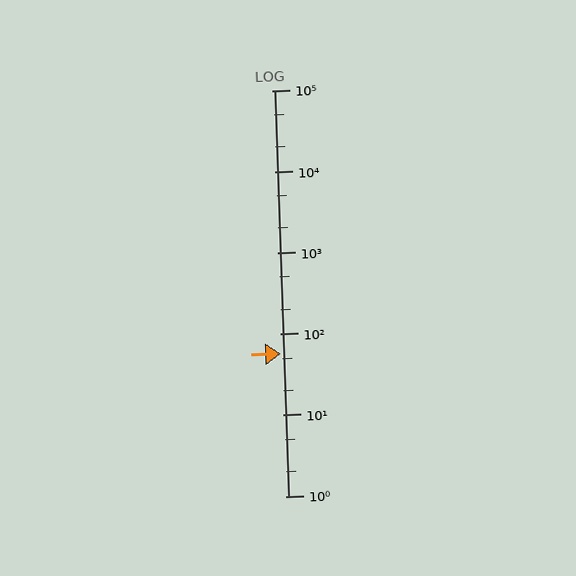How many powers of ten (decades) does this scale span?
The scale spans 5 decades, from 1 to 100000.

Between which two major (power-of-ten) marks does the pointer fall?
The pointer is between 10 and 100.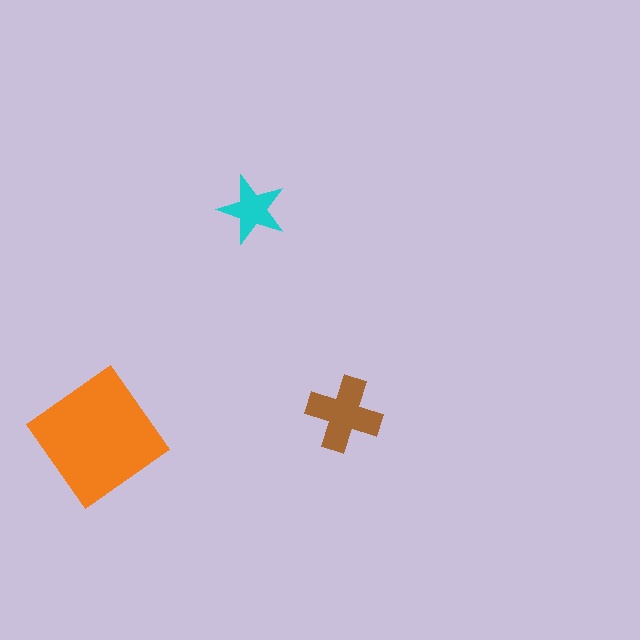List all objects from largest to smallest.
The orange diamond, the brown cross, the cyan star.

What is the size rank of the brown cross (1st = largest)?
2nd.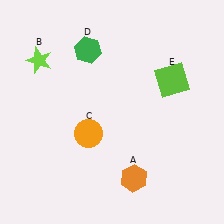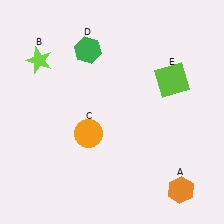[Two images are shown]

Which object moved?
The orange hexagon (A) moved right.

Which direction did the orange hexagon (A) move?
The orange hexagon (A) moved right.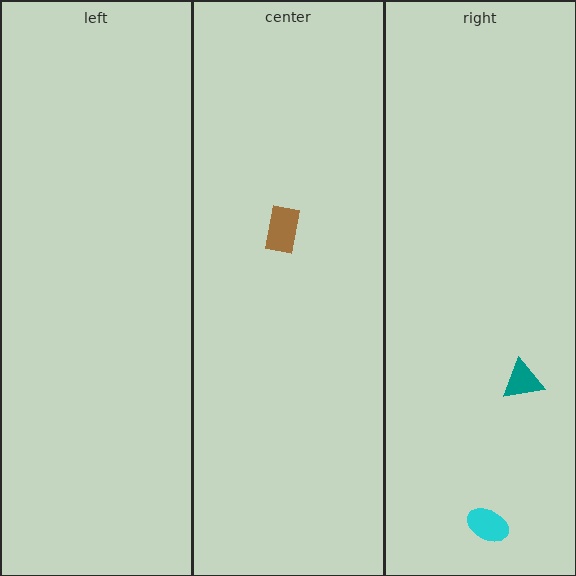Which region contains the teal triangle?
The right region.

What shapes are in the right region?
The teal triangle, the cyan ellipse.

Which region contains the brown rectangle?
The center region.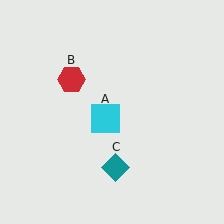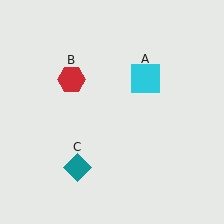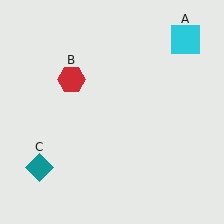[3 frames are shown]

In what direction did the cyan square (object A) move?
The cyan square (object A) moved up and to the right.